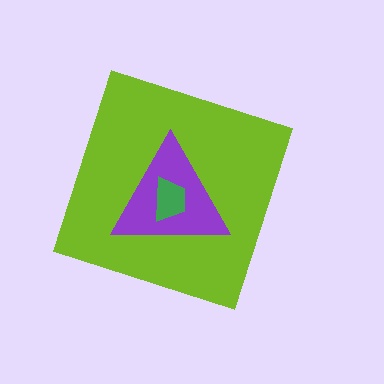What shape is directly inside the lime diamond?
The purple triangle.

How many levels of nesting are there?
3.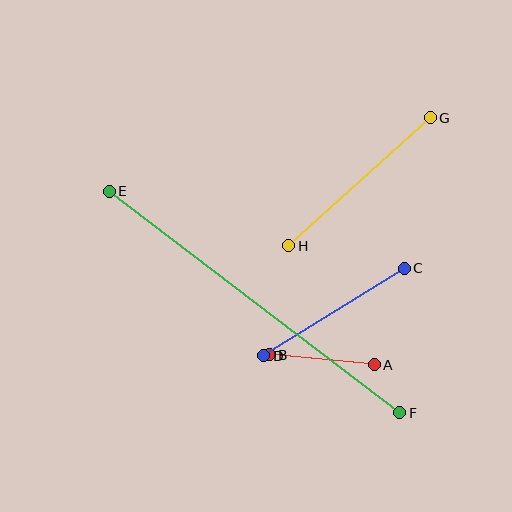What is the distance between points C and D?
The distance is approximately 166 pixels.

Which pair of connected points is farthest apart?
Points E and F are farthest apart.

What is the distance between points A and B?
The distance is approximately 105 pixels.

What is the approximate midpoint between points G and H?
The midpoint is at approximately (360, 182) pixels.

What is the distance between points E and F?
The distance is approximately 365 pixels.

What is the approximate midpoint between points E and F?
The midpoint is at approximately (255, 302) pixels.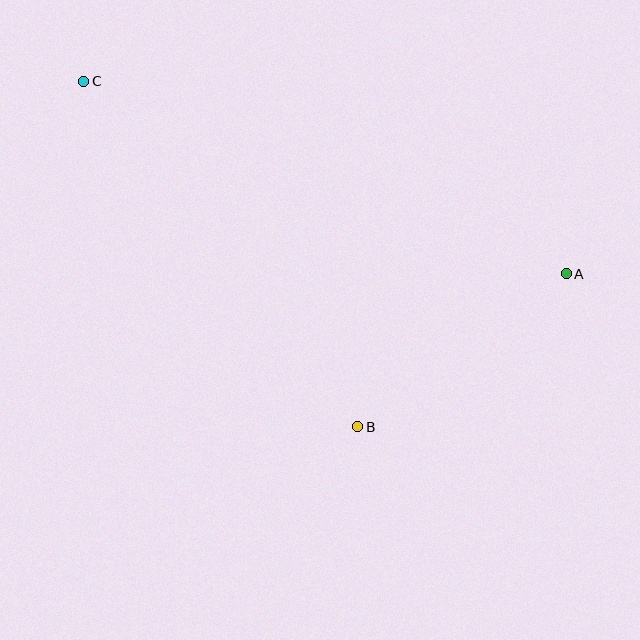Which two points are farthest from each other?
Points A and C are farthest from each other.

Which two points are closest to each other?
Points A and B are closest to each other.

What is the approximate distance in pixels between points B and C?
The distance between B and C is approximately 441 pixels.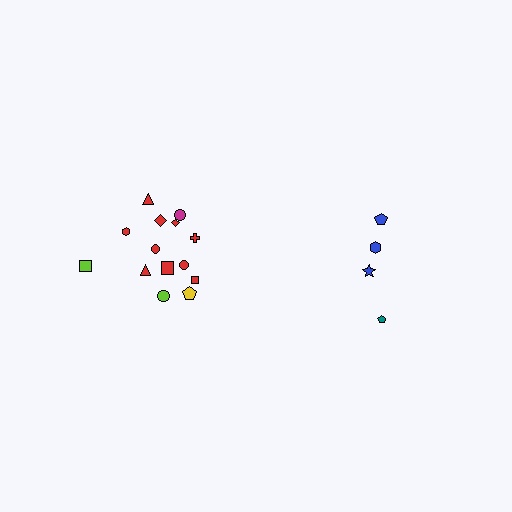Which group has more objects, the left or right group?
The left group.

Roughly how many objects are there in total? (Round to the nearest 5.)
Roughly 20 objects in total.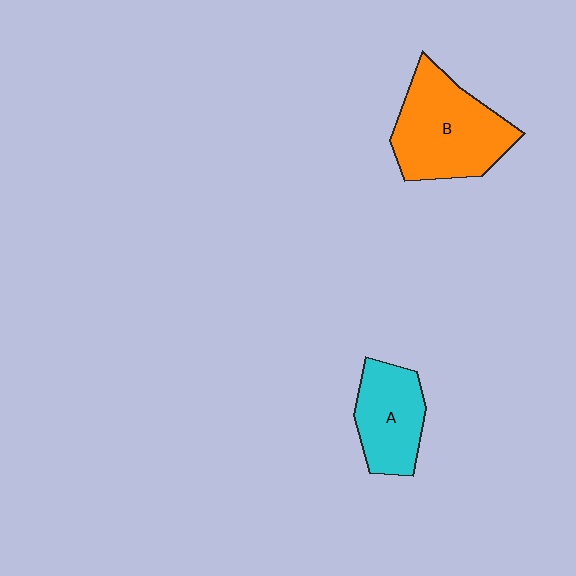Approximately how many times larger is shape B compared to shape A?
Approximately 1.5 times.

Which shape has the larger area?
Shape B (orange).